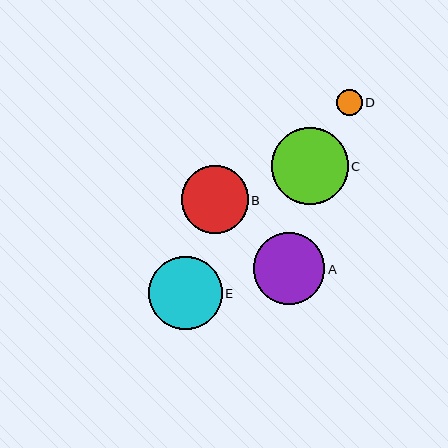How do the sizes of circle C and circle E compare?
Circle C and circle E are approximately the same size.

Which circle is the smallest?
Circle D is the smallest with a size of approximately 26 pixels.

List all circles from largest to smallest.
From largest to smallest: C, E, A, B, D.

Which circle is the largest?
Circle C is the largest with a size of approximately 77 pixels.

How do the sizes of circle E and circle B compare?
Circle E and circle B are approximately the same size.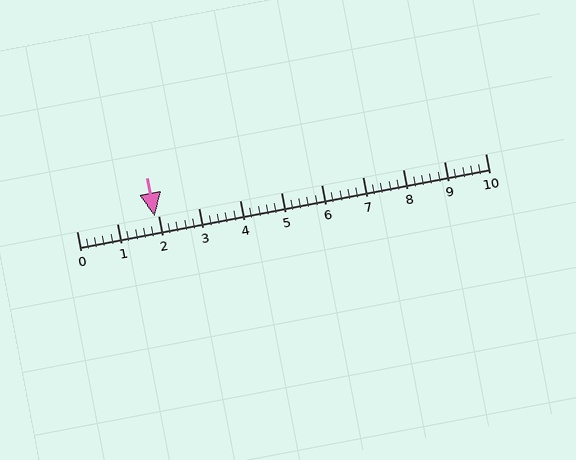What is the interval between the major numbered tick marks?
The major tick marks are spaced 1 units apart.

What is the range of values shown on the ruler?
The ruler shows values from 0 to 10.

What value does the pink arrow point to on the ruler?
The pink arrow points to approximately 1.9.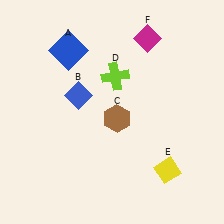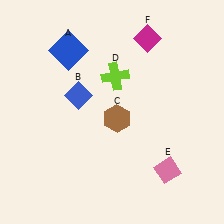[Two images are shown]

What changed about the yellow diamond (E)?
In Image 1, E is yellow. In Image 2, it changed to pink.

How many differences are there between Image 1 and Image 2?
There is 1 difference between the two images.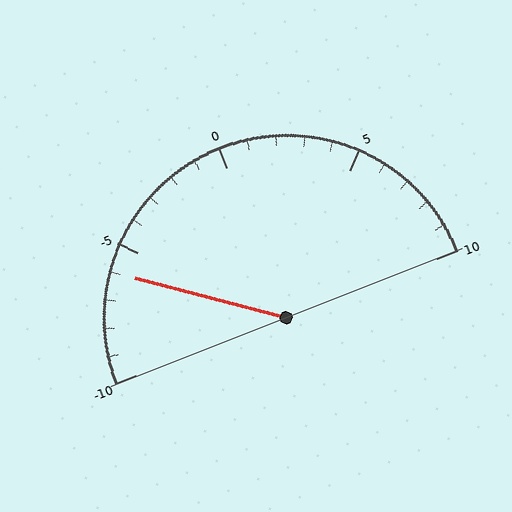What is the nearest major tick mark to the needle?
The nearest major tick mark is -5.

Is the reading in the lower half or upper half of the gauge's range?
The reading is in the lower half of the range (-10 to 10).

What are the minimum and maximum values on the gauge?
The gauge ranges from -10 to 10.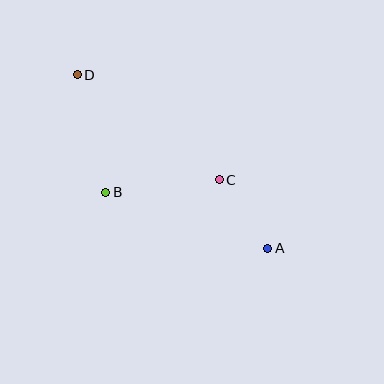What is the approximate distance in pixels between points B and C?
The distance between B and C is approximately 114 pixels.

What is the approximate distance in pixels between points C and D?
The distance between C and D is approximately 177 pixels.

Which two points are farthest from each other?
Points A and D are farthest from each other.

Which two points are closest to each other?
Points A and C are closest to each other.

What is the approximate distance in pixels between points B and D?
The distance between B and D is approximately 121 pixels.